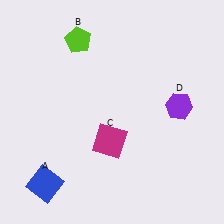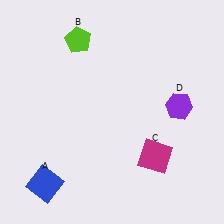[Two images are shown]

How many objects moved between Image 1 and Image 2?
1 object moved between the two images.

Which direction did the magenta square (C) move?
The magenta square (C) moved right.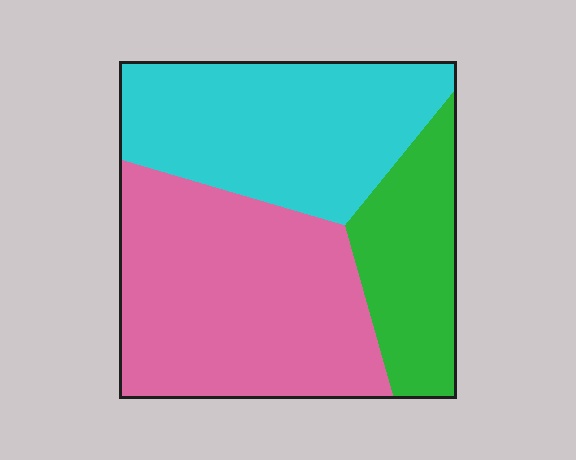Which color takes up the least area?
Green, at roughly 20%.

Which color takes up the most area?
Pink, at roughly 45%.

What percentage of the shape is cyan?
Cyan takes up between a quarter and a half of the shape.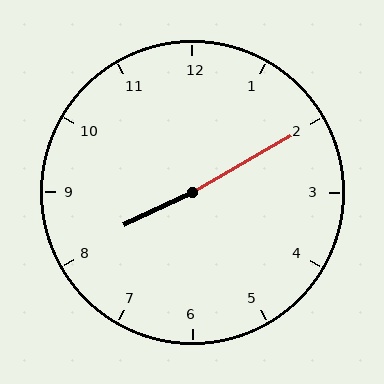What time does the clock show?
8:10.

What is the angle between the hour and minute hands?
Approximately 175 degrees.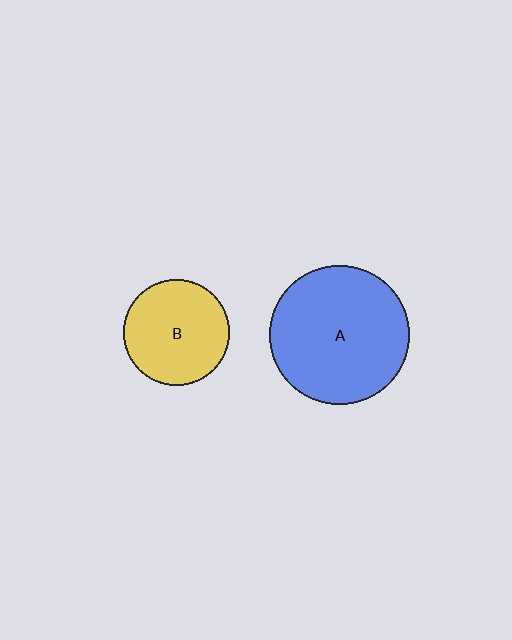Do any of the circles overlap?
No, none of the circles overlap.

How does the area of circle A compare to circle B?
Approximately 1.7 times.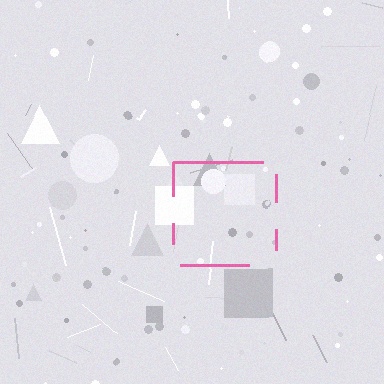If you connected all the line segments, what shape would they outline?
They would outline a square.